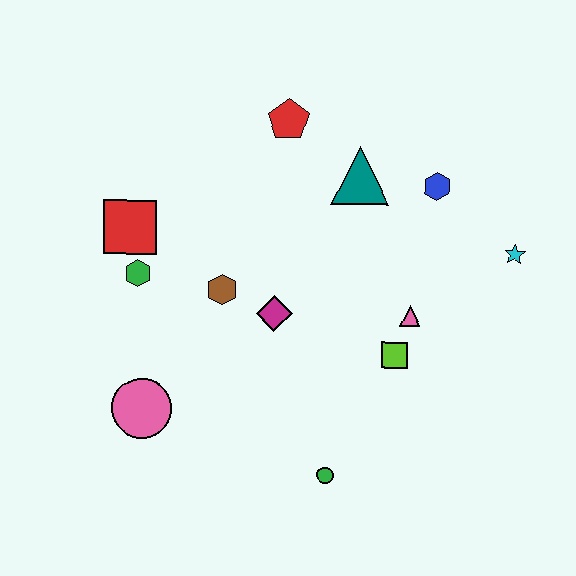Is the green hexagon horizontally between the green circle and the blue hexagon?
No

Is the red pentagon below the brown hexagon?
No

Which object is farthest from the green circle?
The red pentagon is farthest from the green circle.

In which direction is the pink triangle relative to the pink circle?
The pink triangle is to the right of the pink circle.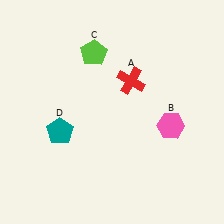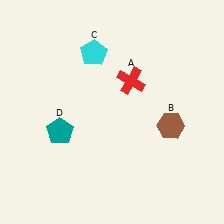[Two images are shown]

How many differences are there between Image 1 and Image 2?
There are 2 differences between the two images.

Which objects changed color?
B changed from pink to brown. C changed from lime to cyan.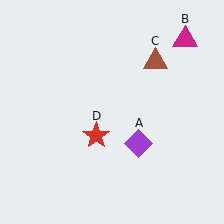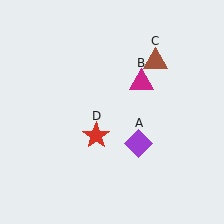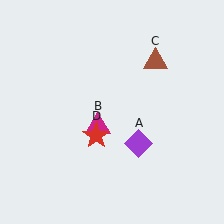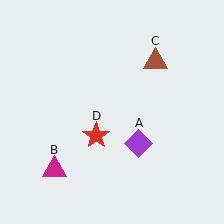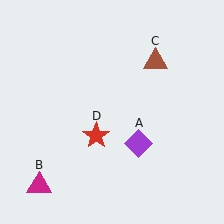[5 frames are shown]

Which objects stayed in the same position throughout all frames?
Purple diamond (object A) and brown triangle (object C) and red star (object D) remained stationary.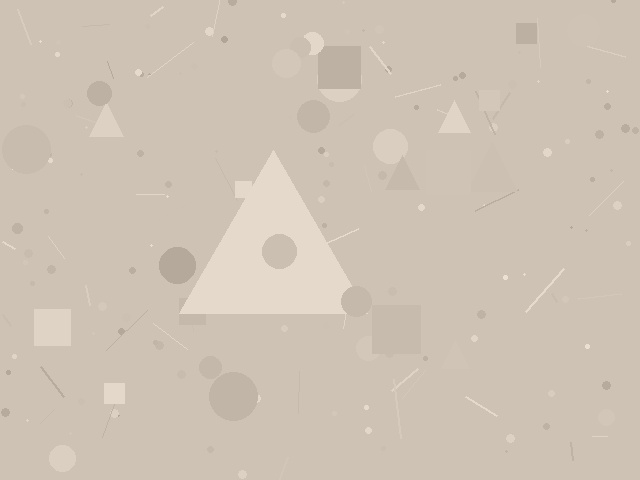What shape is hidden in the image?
A triangle is hidden in the image.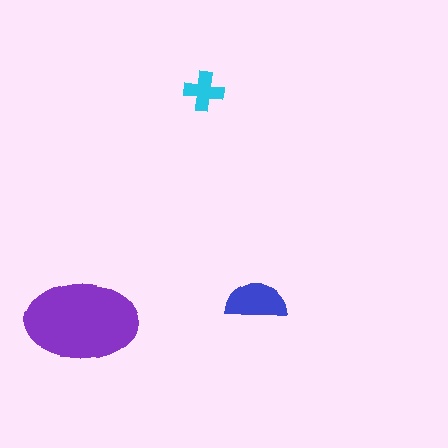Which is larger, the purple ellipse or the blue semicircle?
The purple ellipse.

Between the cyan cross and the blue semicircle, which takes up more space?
The blue semicircle.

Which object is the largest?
The purple ellipse.